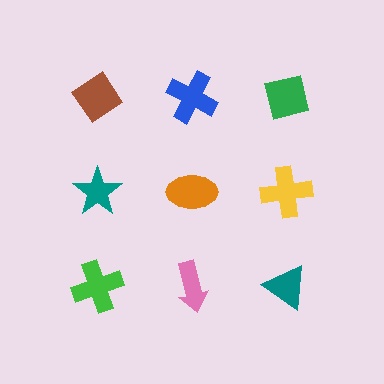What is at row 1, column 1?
A brown diamond.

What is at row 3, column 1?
A green cross.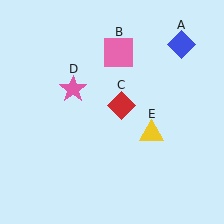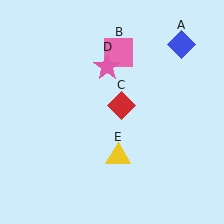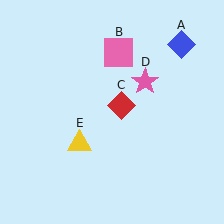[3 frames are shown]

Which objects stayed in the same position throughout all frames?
Blue diamond (object A) and pink square (object B) and red diamond (object C) remained stationary.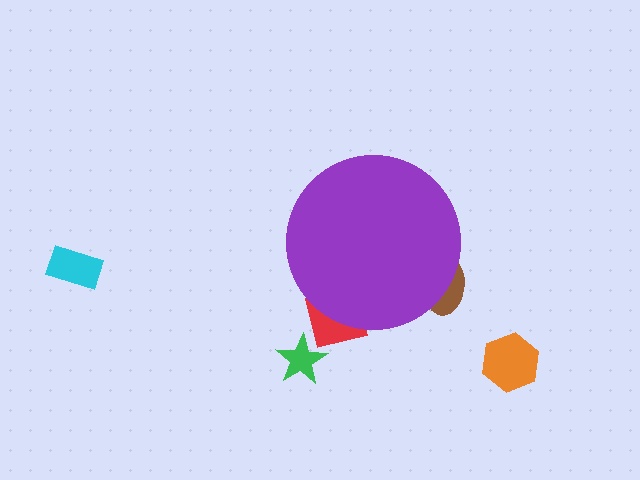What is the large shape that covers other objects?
A purple circle.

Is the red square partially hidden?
Yes, the red square is partially hidden behind the purple circle.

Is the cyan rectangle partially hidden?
No, the cyan rectangle is fully visible.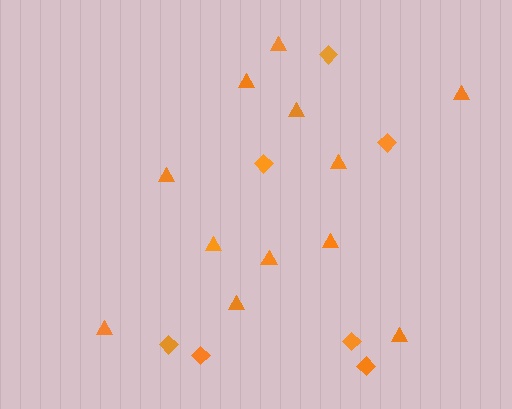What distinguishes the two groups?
There are 2 groups: one group of diamonds (7) and one group of triangles (12).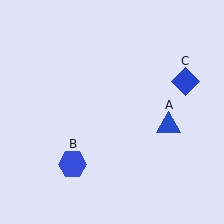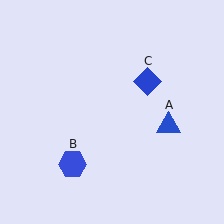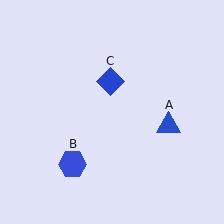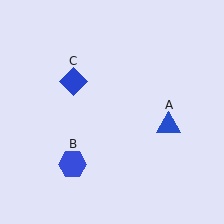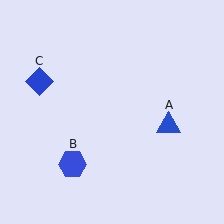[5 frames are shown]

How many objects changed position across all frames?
1 object changed position: blue diamond (object C).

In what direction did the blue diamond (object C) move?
The blue diamond (object C) moved left.